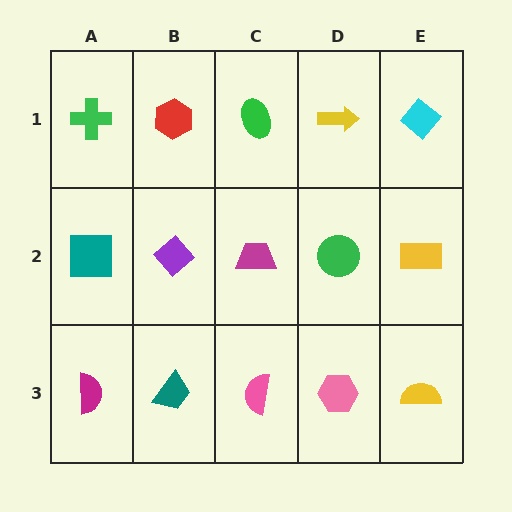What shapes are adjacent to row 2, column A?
A green cross (row 1, column A), a magenta semicircle (row 3, column A), a purple diamond (row 2, column B).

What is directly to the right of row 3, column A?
A teal trapezoid.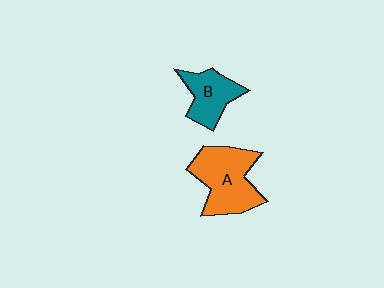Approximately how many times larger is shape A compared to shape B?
Approximately 1.6 times.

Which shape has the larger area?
Shape A (orange).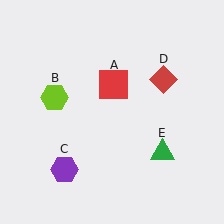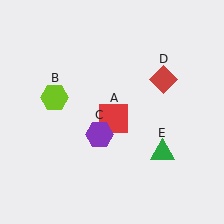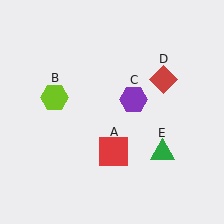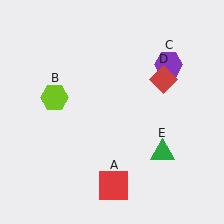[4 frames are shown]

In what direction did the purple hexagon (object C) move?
The purple hexagon (object C) moved up and to the right.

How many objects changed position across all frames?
2 objects changed position: red square (object A), purple hexagon (object C).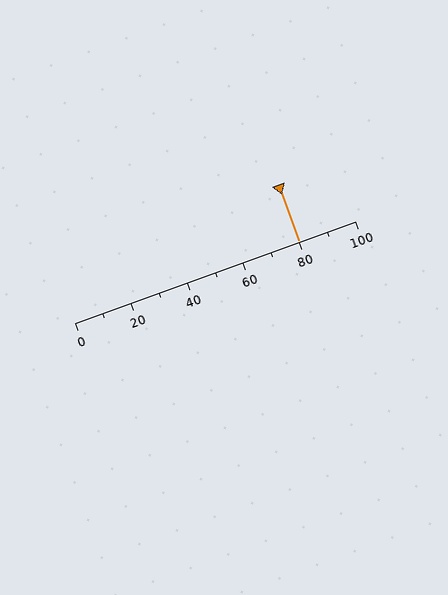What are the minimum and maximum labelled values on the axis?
The axis runs from 0 to 100.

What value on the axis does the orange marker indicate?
The marker indicates approximately 80.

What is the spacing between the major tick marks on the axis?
The major ticks are spaced 20 apart.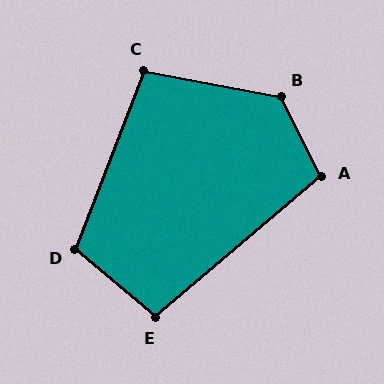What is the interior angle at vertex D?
Approximately 109 degrees (obtuse).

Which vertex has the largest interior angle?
B, at approximately 128 degrees.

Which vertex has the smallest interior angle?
E, at approximately 100 degrees.